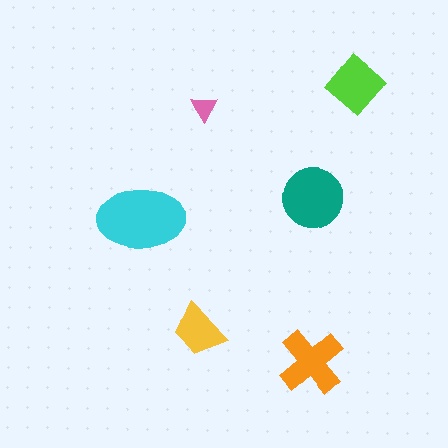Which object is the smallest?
The pink triangle.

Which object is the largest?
The cyan ellipse.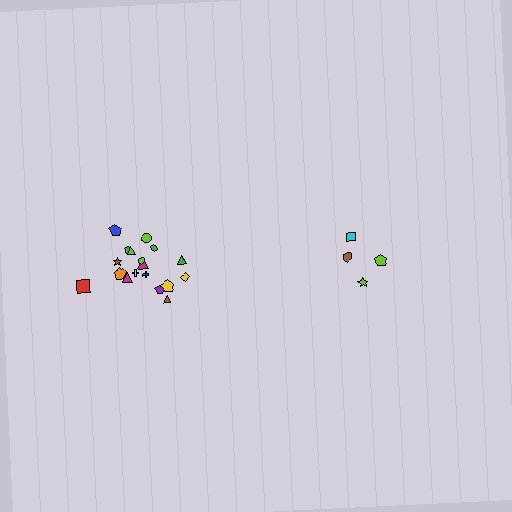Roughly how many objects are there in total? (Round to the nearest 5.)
Roughly 20 objects in total.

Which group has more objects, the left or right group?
The left group.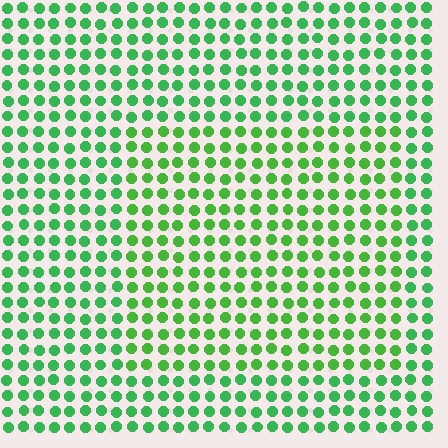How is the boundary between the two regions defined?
The boundary is defined purely by a slight shift in hue (about 20 degrees). Spacing, size, and orientation are identical on both sides.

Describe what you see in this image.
The image is filled with small green elements in a uniform arrangement. A rectangle-shaped region is visible where the elements are tinted to a slightly different hue, forming a subtle color boundary.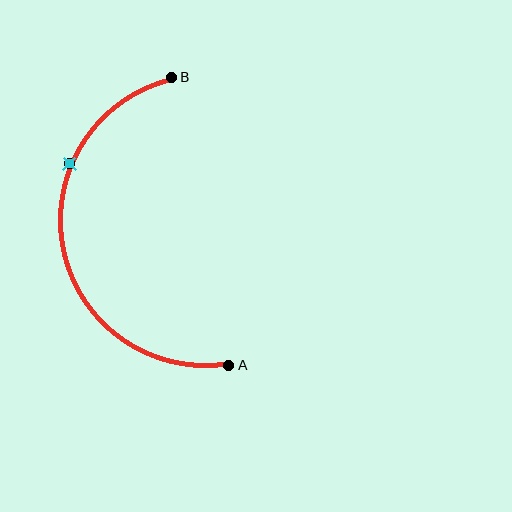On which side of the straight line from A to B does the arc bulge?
The arc bulges to the left of the straight line connecting A and B.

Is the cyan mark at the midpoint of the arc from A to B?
No. The cyan mark lies on the arc but is closer to endpoint B. The arc midpoint would be at the point on the curve equidistant along the arc from both A and B.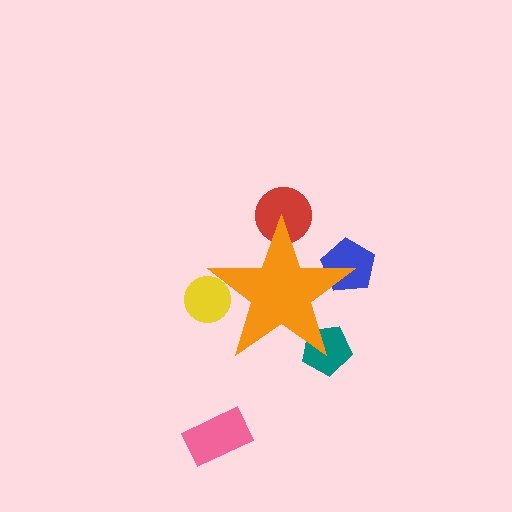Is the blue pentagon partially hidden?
Yes, the blue pentagon is partially hidden behind the orange star.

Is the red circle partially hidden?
Yes, the red circle is partially hidden behind the orange star.